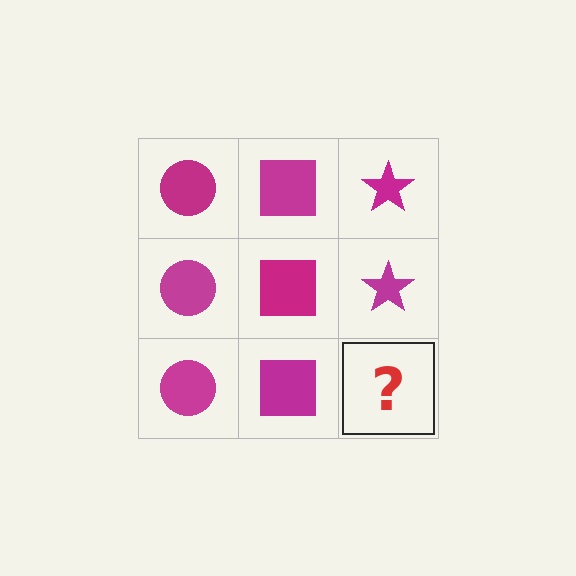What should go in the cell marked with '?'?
The missing cell should contain a magenta star.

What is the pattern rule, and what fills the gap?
The rule is that each column has a consistent shape. The gap should be filled with a magenta star.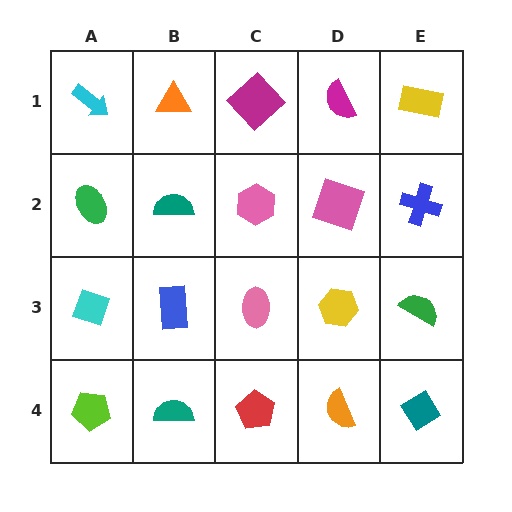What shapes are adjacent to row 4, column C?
A pink ellipse (row 3, column C), a teal semicircle (row 4, column B), an orange semicircle (row 4, column D).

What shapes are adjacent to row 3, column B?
A teal semicircle (row 2, column B), a teal semicircle (row 4, column B), a cyan diamond (row 3, column A), a pink ellipse (row 3, column C).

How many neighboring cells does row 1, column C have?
3.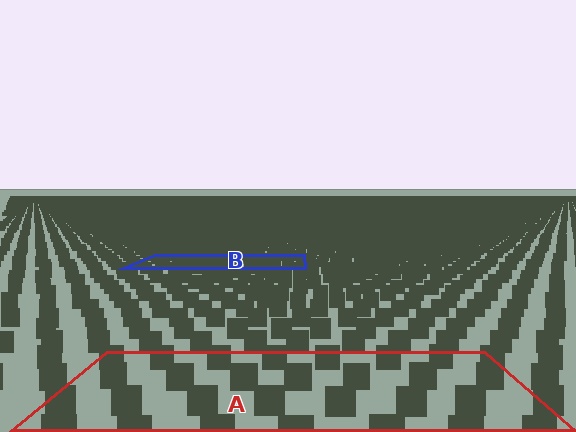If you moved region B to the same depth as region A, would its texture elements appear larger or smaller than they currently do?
They would appear larger. At a closer depth, the same texture elements are projected at a bigger on-screen size.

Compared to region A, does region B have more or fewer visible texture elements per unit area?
Region B has more texture elements per unit area — they are packed more densely because it is farther away.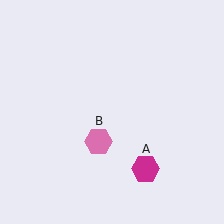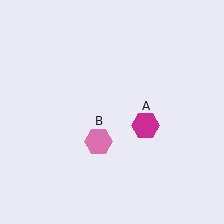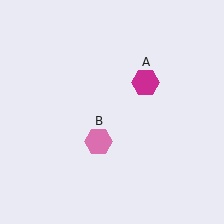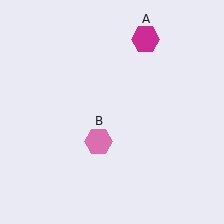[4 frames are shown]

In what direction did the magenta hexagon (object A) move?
The magenta hexagon (object A) moved up.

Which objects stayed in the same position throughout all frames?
Pink hexagon (object B) remained stationary.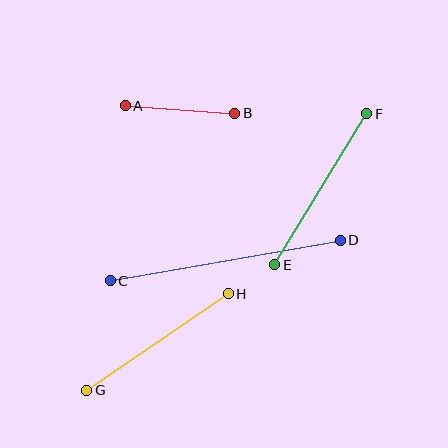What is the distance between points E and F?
The distance is approximately 177 pixels.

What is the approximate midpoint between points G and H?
The midpoint is at approximately (157, 342) pixels.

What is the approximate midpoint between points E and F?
The midpoint is at approximately (321, 189) pixels.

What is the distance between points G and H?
The distance is approximately 171 pixels.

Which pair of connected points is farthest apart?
Points C and D are farthest apart.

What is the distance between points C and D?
The distance is approximately 234 pixels.